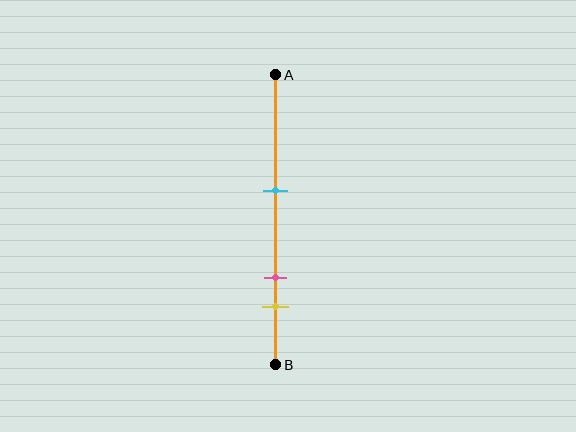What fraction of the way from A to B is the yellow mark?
The yellow mark is approximately 80% (0.8) of the way from A to B.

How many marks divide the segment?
There are 3 marks dividing the segment.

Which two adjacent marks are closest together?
The pink and yellow marks are the closest adjacent pair.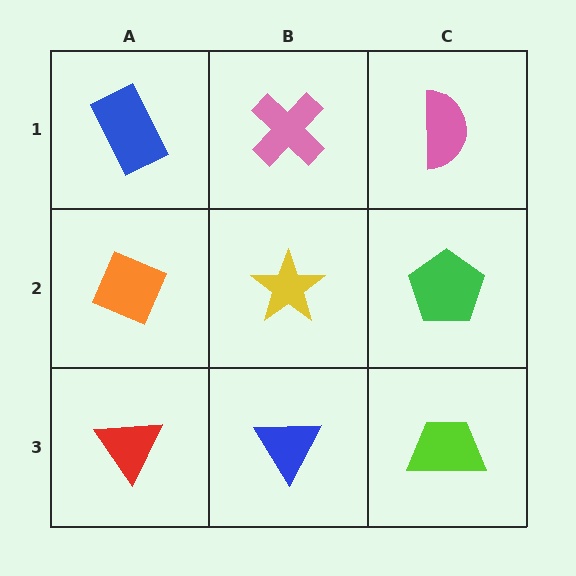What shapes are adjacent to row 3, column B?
A yellow star (row 2, column B), a red triangle (row 3, column A), a lime trapezoid (row 3, column C).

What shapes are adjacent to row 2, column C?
A pink semicircle (row 1, column C), a lime trapezoid (row 3, column C), a yellow star (row 2, column B).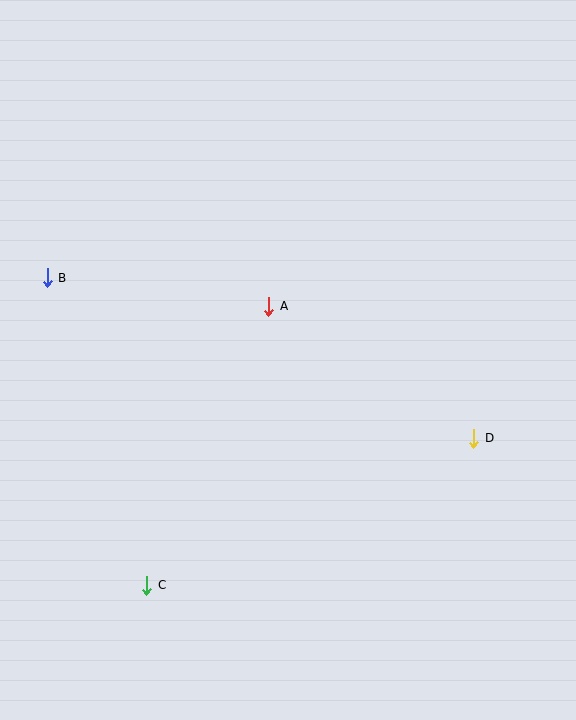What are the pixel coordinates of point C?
Point C is at (147, 585).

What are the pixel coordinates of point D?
Point D is at (474, 438).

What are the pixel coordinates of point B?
Point B is at (47, 278).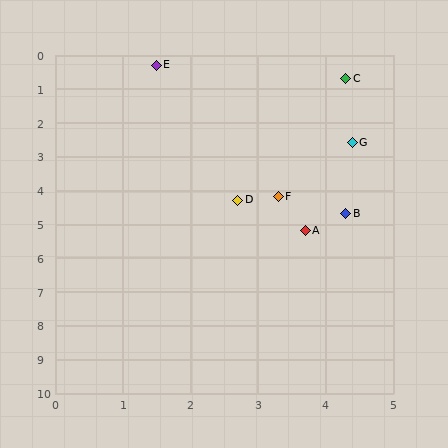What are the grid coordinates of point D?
Point D is at approximately (2.7, 4.3).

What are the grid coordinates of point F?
Point F is at approximately (3.3, 4.2).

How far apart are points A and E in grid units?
Points A and E are about 5.4 grid units apart.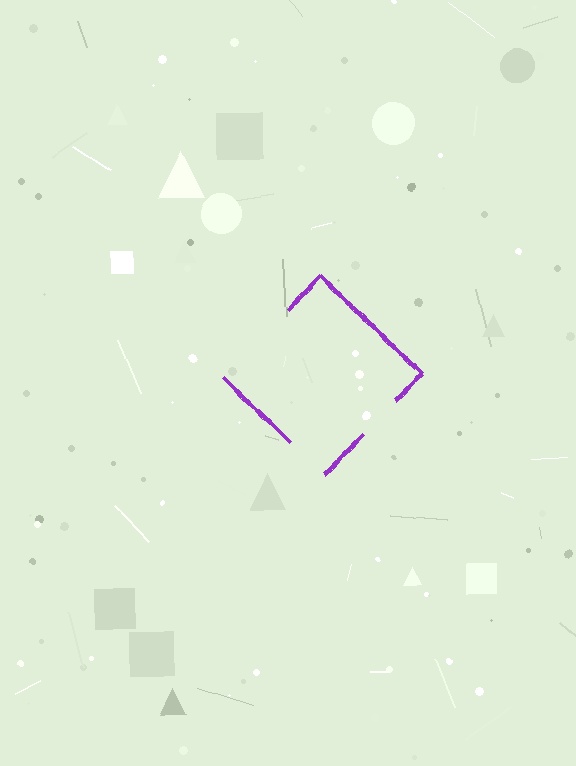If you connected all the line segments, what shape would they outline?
They would outline a diamond.